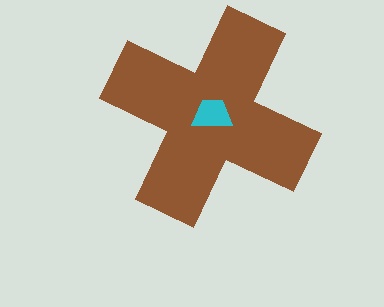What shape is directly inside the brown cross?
The cyan trapezoid.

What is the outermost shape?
The brown cross.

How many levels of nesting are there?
2.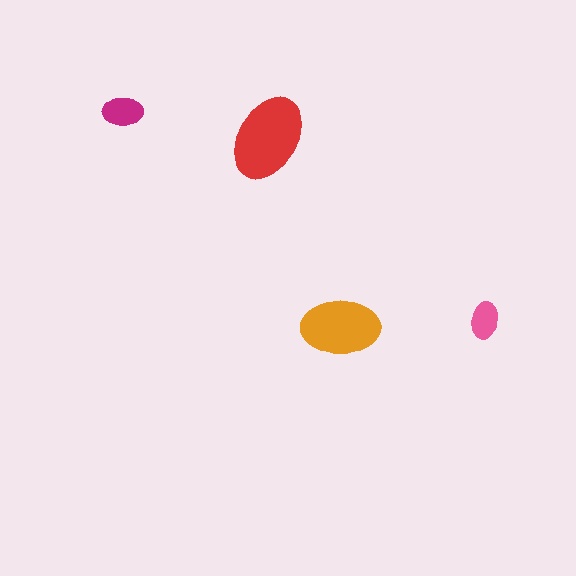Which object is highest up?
The magenta ellipse is topmost.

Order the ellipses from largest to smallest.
the red one, the orange one, the magenta one, the pink one.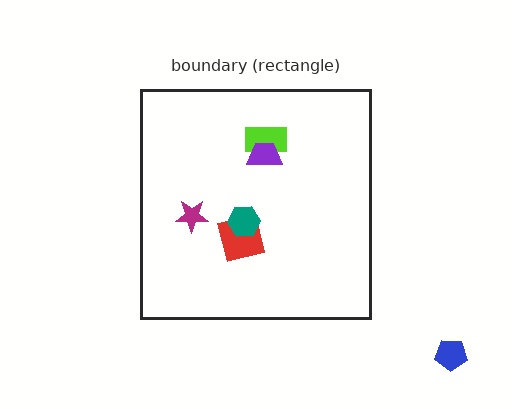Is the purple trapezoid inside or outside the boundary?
Inside.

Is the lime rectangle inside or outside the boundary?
Inside.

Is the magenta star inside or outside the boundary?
Inside.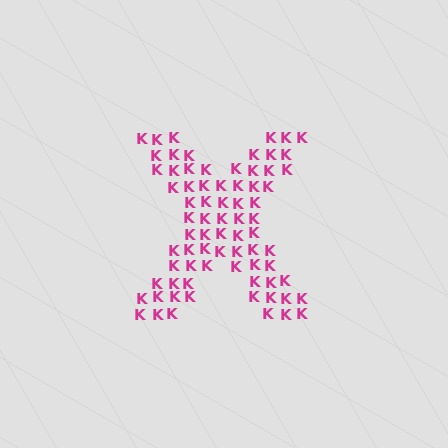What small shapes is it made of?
It is made of small letter K's.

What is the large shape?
The large shape is the letter X.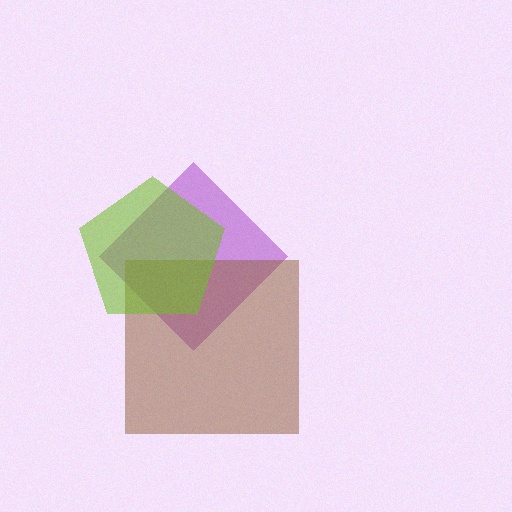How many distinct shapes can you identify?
There are 3 distinct shapes: a purple diamond, a brown square, a lime pentagon.